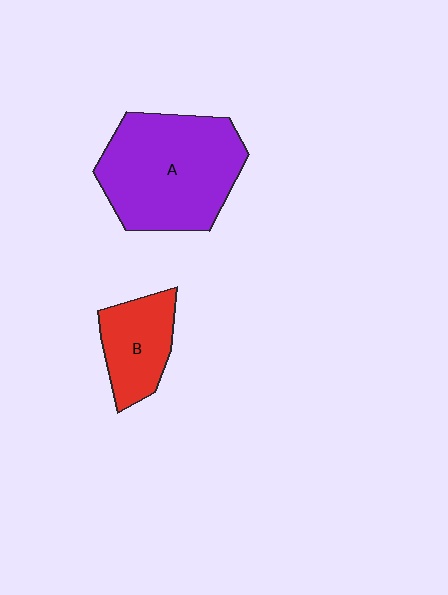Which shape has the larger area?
Shape A (purple).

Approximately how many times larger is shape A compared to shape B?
Approximately 2.2 times.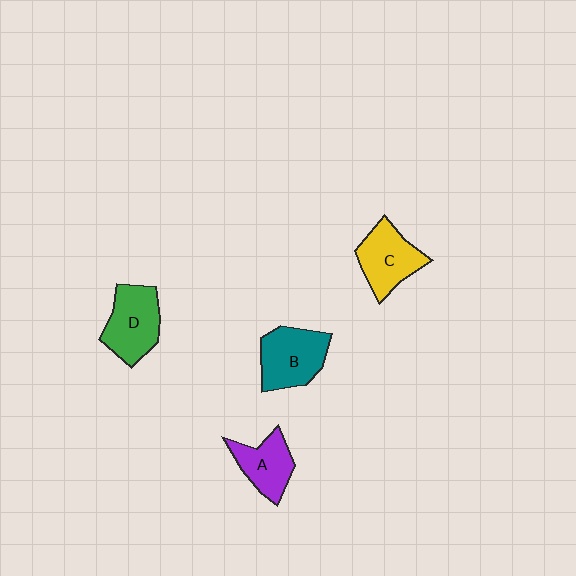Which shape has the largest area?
Shape B (teal).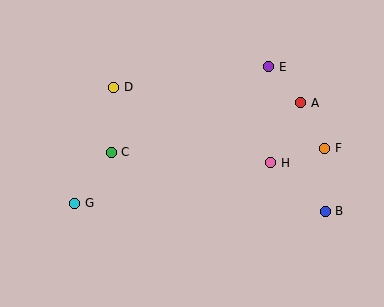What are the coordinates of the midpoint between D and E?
The midpoint between D and E is at (191, 77).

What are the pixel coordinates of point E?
Point E is at (269, 67).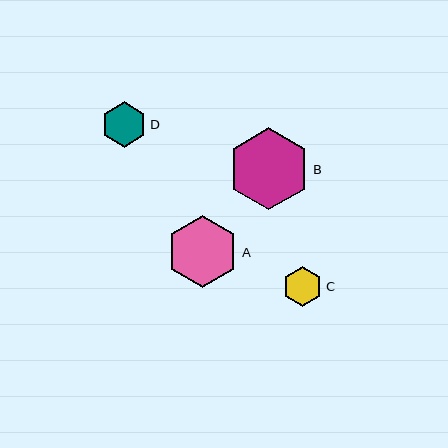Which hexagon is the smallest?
Hexagon C is the smallest with a size of approximately 40 pixels.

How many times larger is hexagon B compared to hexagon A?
Hexagon B is approximately 1.1 times the size of hexagon A.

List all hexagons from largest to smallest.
From largest to smallest: B, A, D, C.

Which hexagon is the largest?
Hexagon B is the largest with a size of approximately 82 pixels.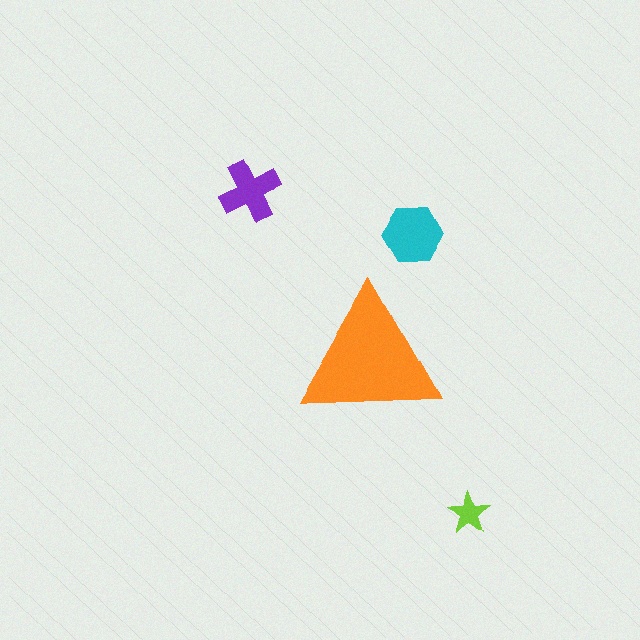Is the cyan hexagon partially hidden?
No, the cyan hexagon is fully visible.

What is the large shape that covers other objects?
An orange triangle.